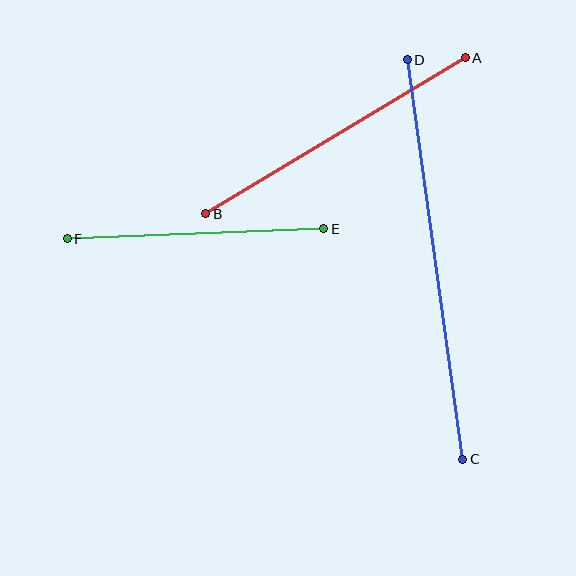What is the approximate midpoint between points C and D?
The midpoint is at approximately (435, 260) pixels.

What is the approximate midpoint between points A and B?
The midpoint is at approximately (335, 136) pixels.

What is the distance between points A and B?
The distance is approximately 303 pixels.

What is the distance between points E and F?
The distance is approximately 257 pixels.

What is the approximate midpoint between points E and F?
The midpoint is at approximately (196, 234) pixels.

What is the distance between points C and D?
The distance is approximately 403 pixels.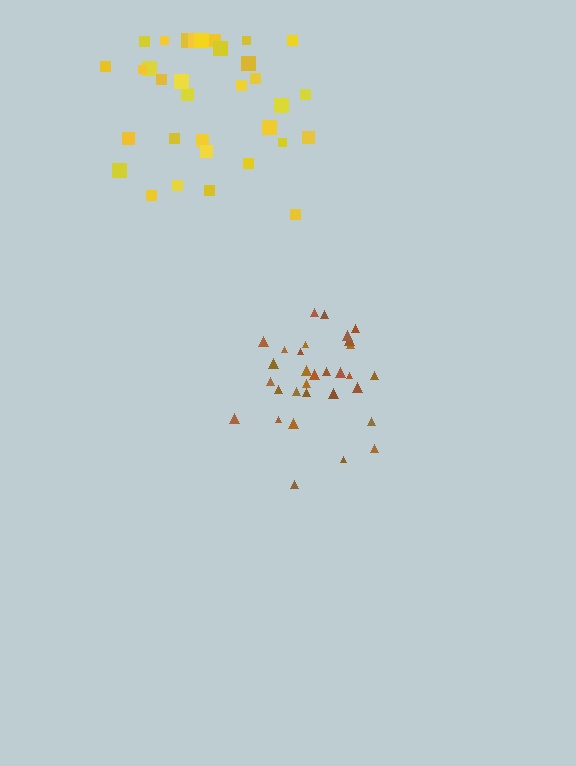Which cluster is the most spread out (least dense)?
Yellow.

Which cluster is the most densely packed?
Brown.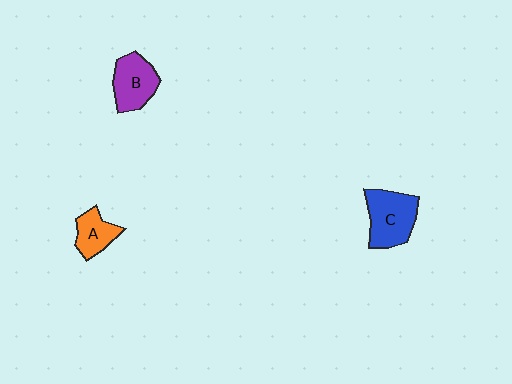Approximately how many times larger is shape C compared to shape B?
Approximately 1.2 times.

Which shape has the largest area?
Shape C (blue).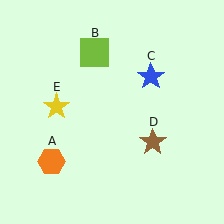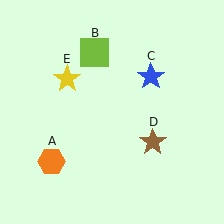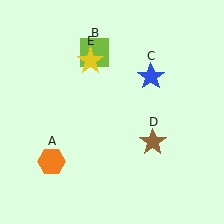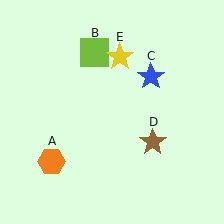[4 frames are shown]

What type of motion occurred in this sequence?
The yellow star (object E) rotated clockwise around the center of the scene.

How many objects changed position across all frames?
1 object changed position: yellow star (object E).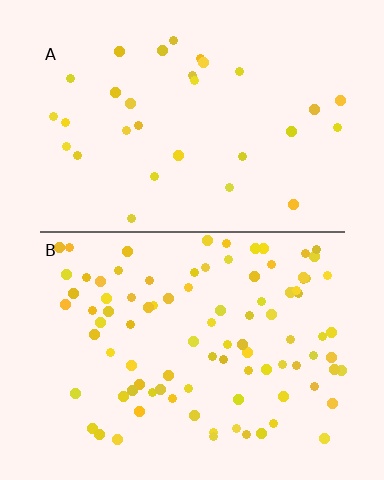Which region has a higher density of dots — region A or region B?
B (the bottom).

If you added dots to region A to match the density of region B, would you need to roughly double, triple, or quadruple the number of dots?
Approximately triple.